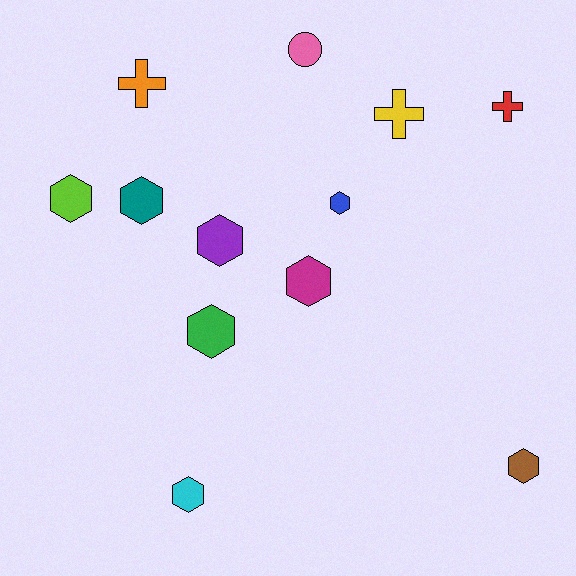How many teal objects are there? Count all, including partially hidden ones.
There is 1 teal object.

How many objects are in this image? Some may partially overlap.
There are 12 objects.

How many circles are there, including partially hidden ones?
There is 1 circle.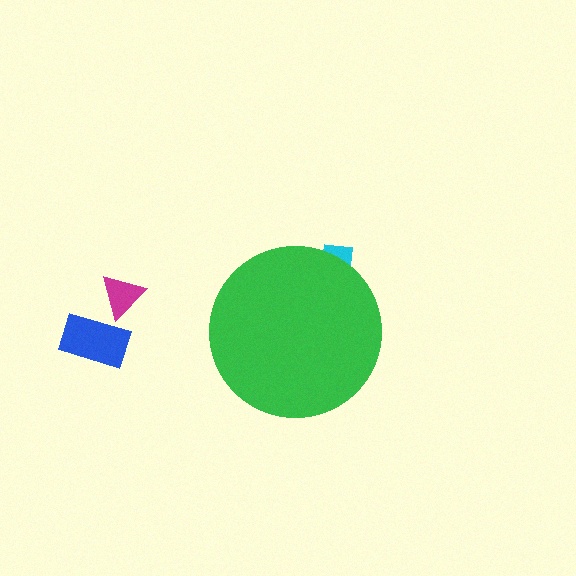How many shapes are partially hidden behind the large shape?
1 shape is partially hidden.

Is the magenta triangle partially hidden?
No, the magenta triangle is fully visible.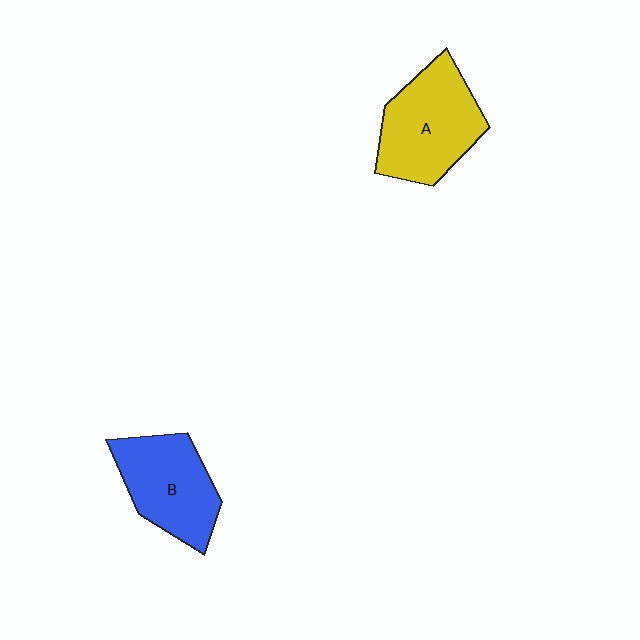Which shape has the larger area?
Shape A (yellow).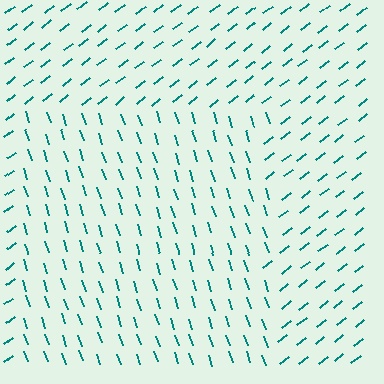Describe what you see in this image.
The image is filled with small teal line segments. A rectangle region in the image has lines oriented differently from the surrounding lines, creating a visible texture boundary.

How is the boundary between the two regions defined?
The boundary is defined purely by a change in line orientation (approximately 70 degrees difference). All lines are the same color and thickness.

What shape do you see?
I see a rectangle.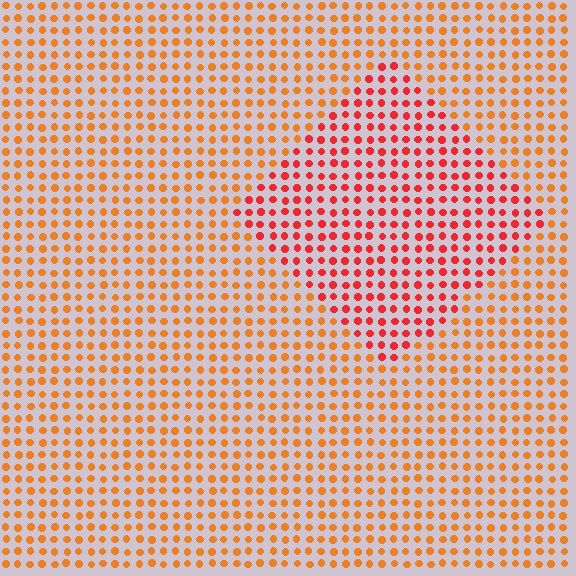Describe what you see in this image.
The image is filled with small orange elements in a uniform arrangement. A diamond-shaped region is visible where the elements are tinted to a slightly different hue, forming a subtle color boundary.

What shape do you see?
I see a diamond.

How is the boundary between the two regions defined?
The boundary is defined purely by a slight shift in hue (about 30 degrees). Spacing, size, and orientation are identical on both sides.